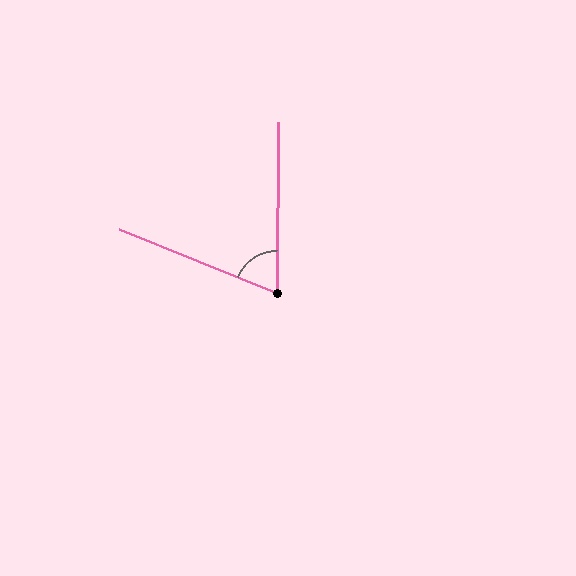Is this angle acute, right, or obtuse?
It is acute.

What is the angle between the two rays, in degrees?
Approximately 68 degrees.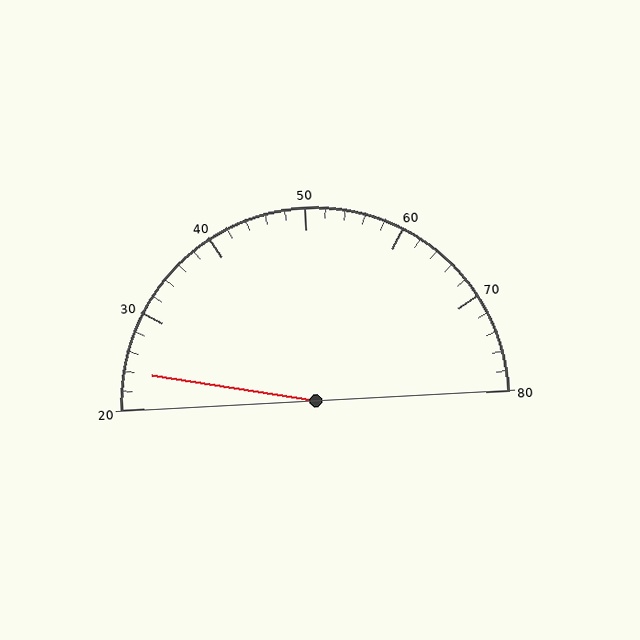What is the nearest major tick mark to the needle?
The nearest major tick mark is 20.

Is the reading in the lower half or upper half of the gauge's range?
The reading is in the lower half of the range (20 to 80).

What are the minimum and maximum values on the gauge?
The gauge ranges from 20 to 80.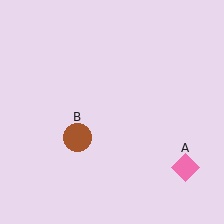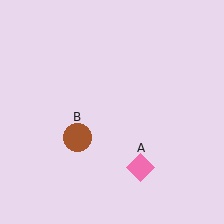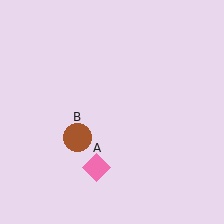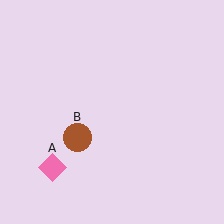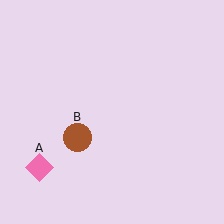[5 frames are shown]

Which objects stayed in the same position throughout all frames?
Brown circle (object B) remained stationary.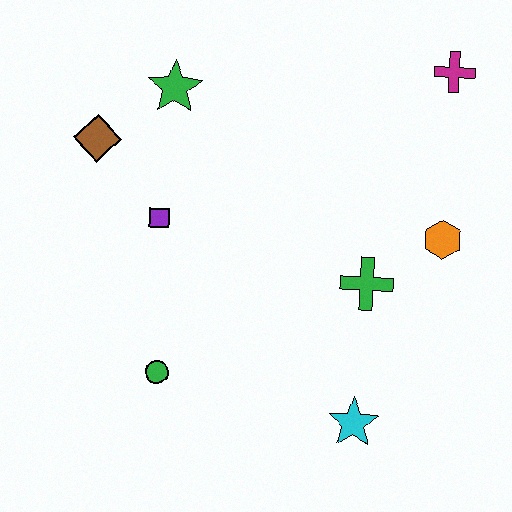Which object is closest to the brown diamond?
The green star is closest to the brown diamond.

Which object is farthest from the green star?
The cyan star is farthest from the green star.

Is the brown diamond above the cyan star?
Yes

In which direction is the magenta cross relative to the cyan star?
The magenta cross is above the cyan star.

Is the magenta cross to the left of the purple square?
No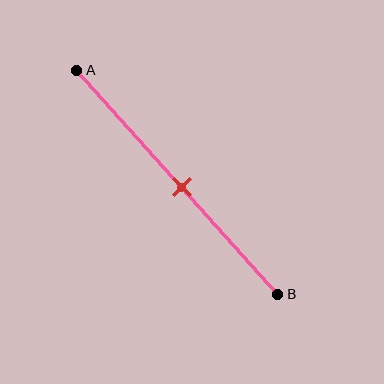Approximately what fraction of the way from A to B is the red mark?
The red mark is approximately 50% of the way from A to B.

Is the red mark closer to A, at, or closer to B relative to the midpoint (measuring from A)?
The red mark is approximately at the midpoint of segment AB.